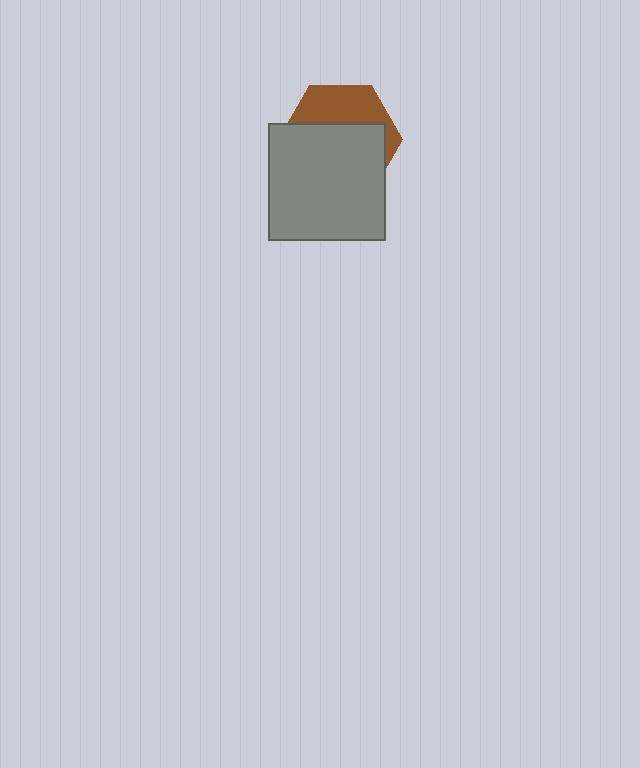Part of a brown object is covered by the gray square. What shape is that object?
It is a hexagon.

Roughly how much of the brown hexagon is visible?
A small part of it is visible (roughly 36%).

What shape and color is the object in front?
The object in front is a gray square.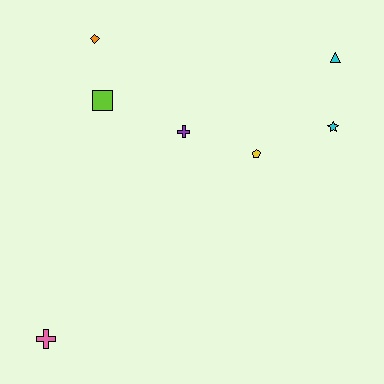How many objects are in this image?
There are 7 objects.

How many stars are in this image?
There is 1 star.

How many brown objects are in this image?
There are no brown objects.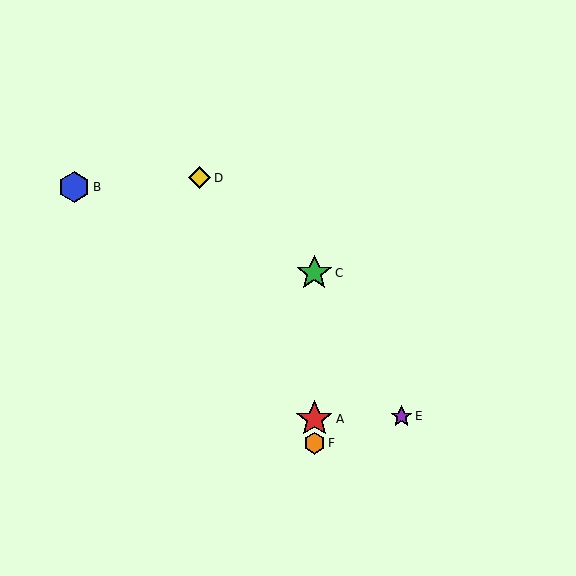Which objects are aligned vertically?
Objects A, C, F are aligned vertically.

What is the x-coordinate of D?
Object D is at x≈200.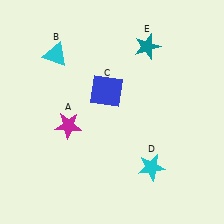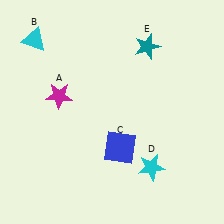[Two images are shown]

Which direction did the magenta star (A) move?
The magenta star (A) moved up.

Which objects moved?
The objects that moved are: the magenta star (A), the cyan triangle (B), the blue square (C).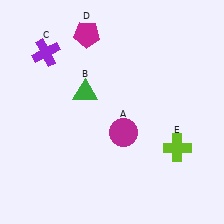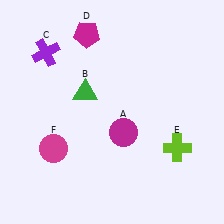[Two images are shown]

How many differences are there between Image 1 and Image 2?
There is 1 difference between the two images.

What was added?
A magenta circle (F) was added in Image 2.